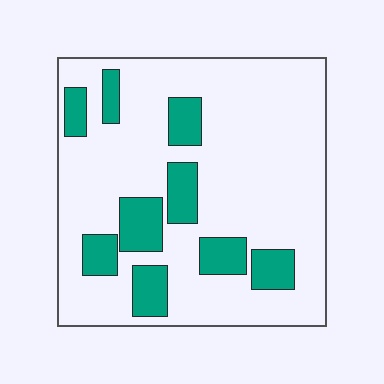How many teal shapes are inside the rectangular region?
9.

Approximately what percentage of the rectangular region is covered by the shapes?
Approximately 20%.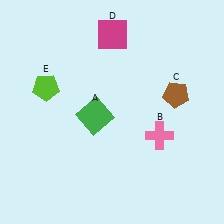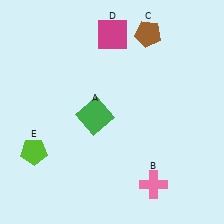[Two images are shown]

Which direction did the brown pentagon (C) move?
The brown pentagon (C) moved up.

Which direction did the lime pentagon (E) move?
The lime pentagon (E) moved down.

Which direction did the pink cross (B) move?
The pink cross (B) moved down.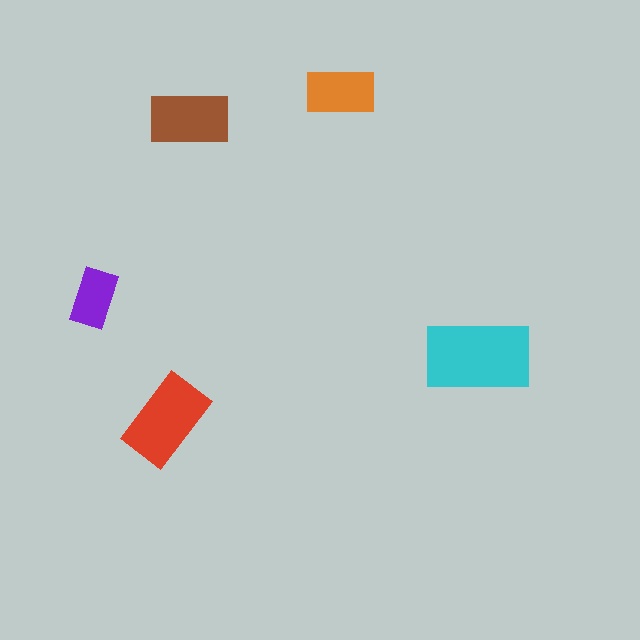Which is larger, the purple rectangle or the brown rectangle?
The brown one.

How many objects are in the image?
There are 5 objects in the image.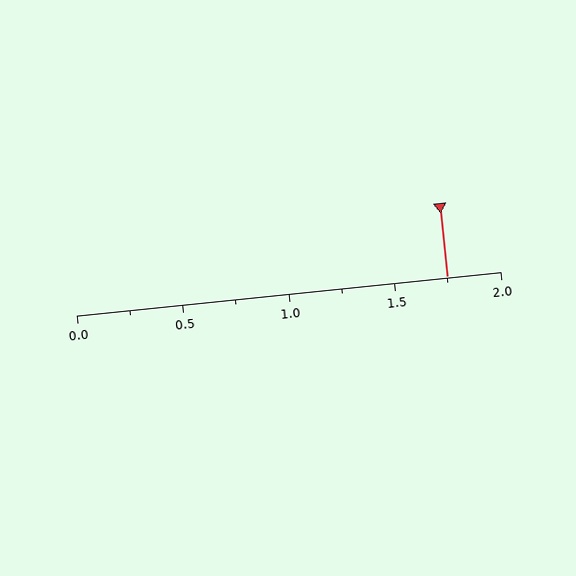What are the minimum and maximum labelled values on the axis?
The axis runs from 0.0 to 2.0.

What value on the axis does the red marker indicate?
The marker indicates approximately 1.75.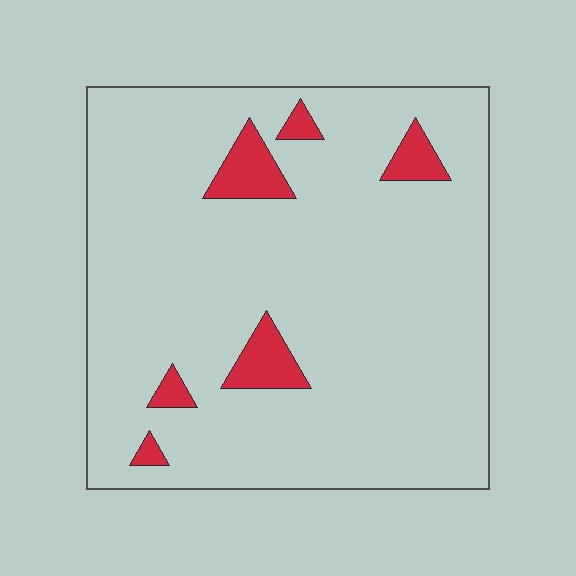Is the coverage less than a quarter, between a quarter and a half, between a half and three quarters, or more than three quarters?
Less than a quarter.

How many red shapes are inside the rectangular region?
6.